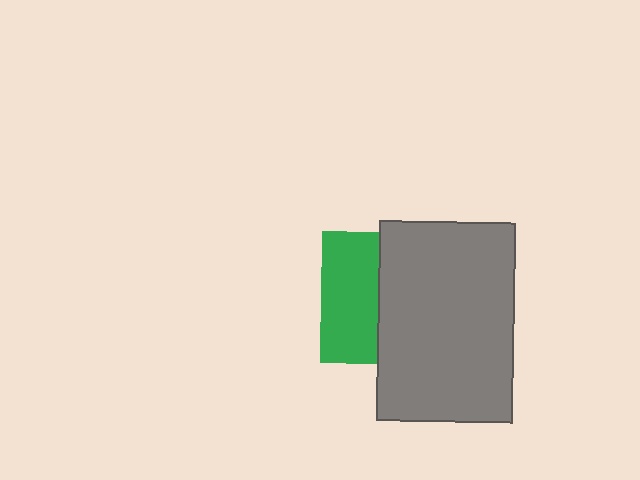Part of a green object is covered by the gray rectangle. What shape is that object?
It is a square.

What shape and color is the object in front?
The object in front is a gray rectangle.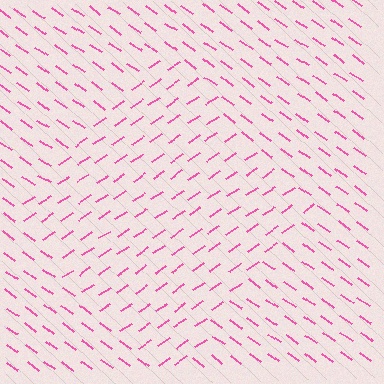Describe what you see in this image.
The image is filled with small pink line segments. A diamond region in the image has lines oriented differently from the surrounding lines, creating a visible texture boundary.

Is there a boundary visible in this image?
Yes, there is a texture boundary formed by a change in line orientation.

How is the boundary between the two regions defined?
The boundary is defined purely by a change in line orientation (approximately 68 degrees difference). All lines are the same color and thickness.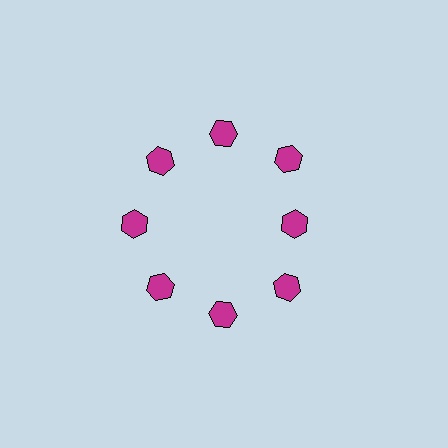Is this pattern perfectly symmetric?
No. The 8 magenta hexagons are arranged in a ring, but one element near the 3 o'clock position is pulled inward toward the center, breaking the 8-fold rotational symmetry.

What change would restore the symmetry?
The symmetry would be restored by moving it outward, back onto the ring so that all 8 hexagons sit at equal angles and equal distance from the center.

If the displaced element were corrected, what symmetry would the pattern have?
It would have 8-fold rotational symmetry — the pattern would map onto itself every 45 degrees.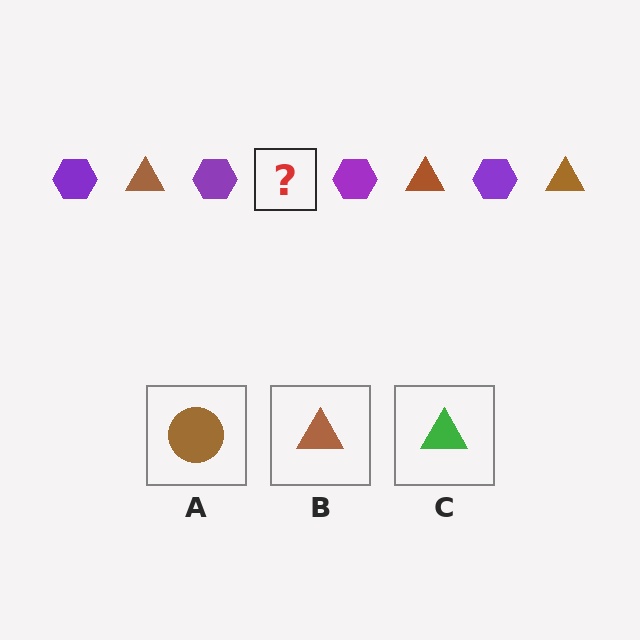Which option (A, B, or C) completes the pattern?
B.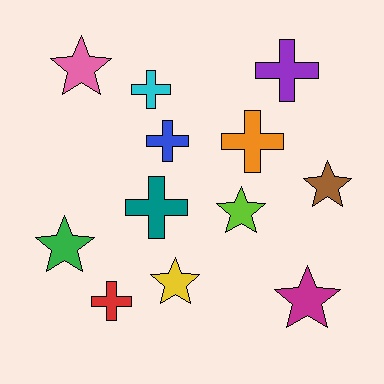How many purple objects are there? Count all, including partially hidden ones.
There is 1 purple object.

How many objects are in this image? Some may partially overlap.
There are 12 objects.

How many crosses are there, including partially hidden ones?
There are 6 crosses.